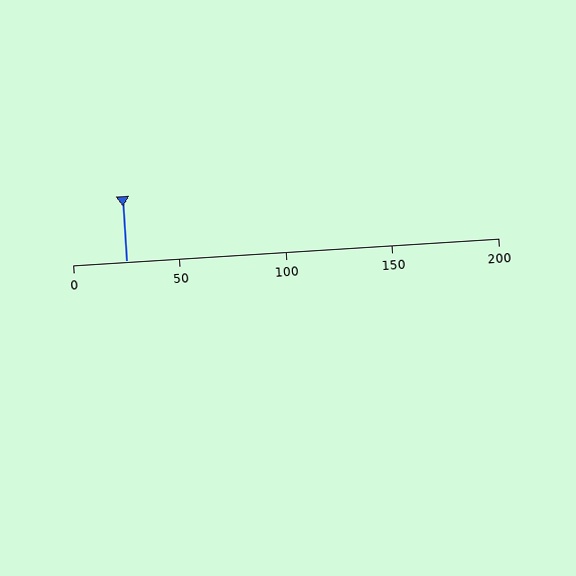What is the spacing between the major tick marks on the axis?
The major ticks are spaced 50 apart.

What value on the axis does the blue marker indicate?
The marker indicates approximately 25.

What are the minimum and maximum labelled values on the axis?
The axis runs from 0 to 200.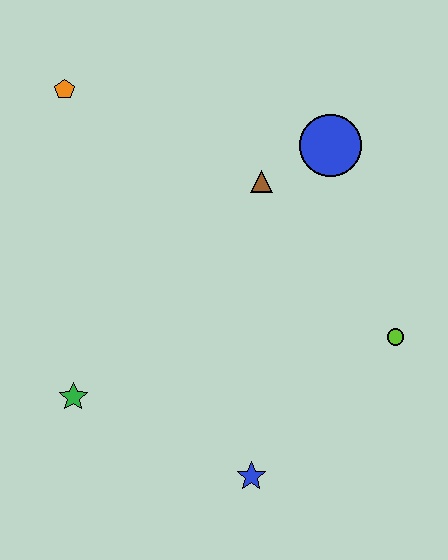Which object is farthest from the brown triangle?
The blue star is farthest from the brown triangle.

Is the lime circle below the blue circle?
Yes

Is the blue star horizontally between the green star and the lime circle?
Yes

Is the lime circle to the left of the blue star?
No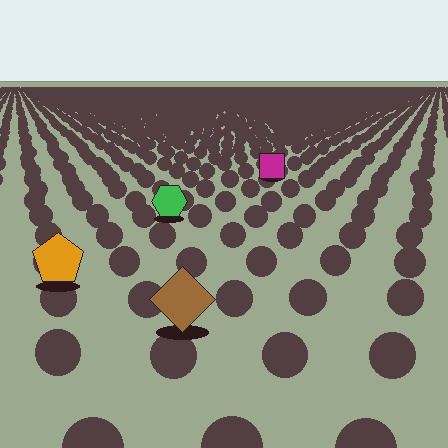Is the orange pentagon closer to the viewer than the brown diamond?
No. The brown diamond is closer — you can tell from the texture gradient: the ground texture is coarser near it.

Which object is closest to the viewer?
The brown diamond is closest. The texture marks near it are larger and more spread out.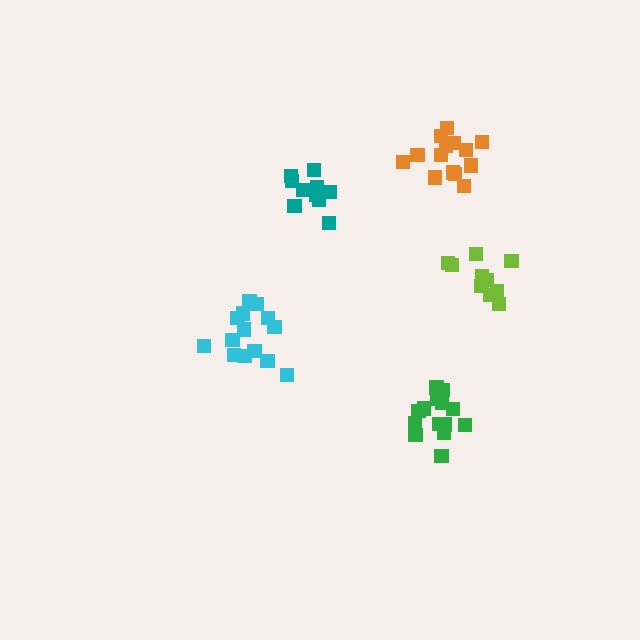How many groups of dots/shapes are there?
There are 5 groups.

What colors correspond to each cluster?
The clusters are colored: orange, cyan, teal, green, lime.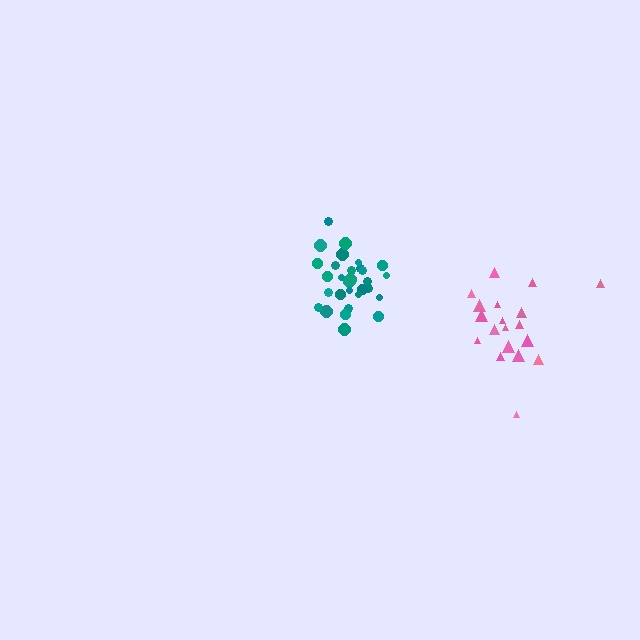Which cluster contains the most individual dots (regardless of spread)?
Teal (31).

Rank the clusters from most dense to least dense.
teal, pink.